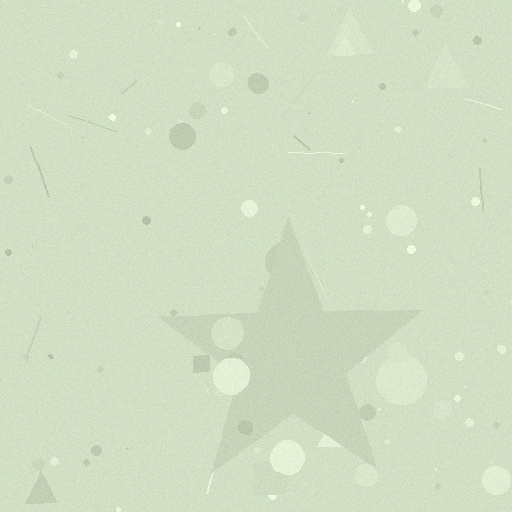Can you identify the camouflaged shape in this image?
The camouflaged shape is a star.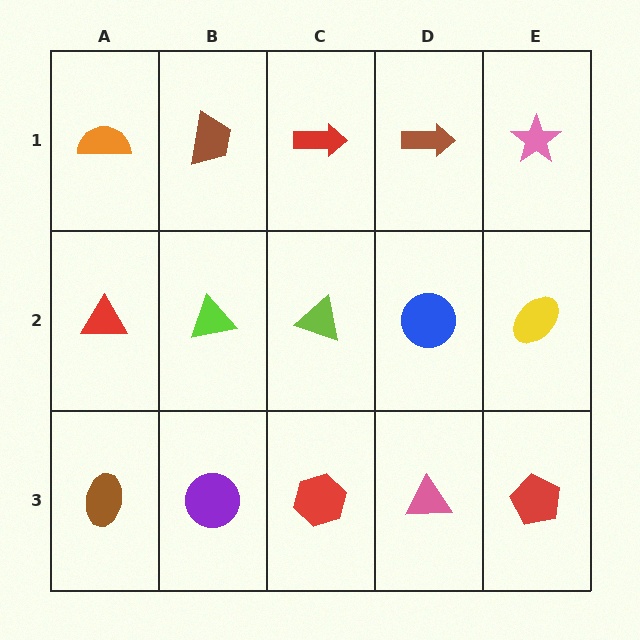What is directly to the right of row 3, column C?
A pink triangle.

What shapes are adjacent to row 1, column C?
A lime triangle (row 2, column C), a brown trapezoid (row 1, column B), a brown arrow (row 1, column D).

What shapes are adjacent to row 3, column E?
A yellow ellipse (row 2, column E), a pink triangle (row 3, column D).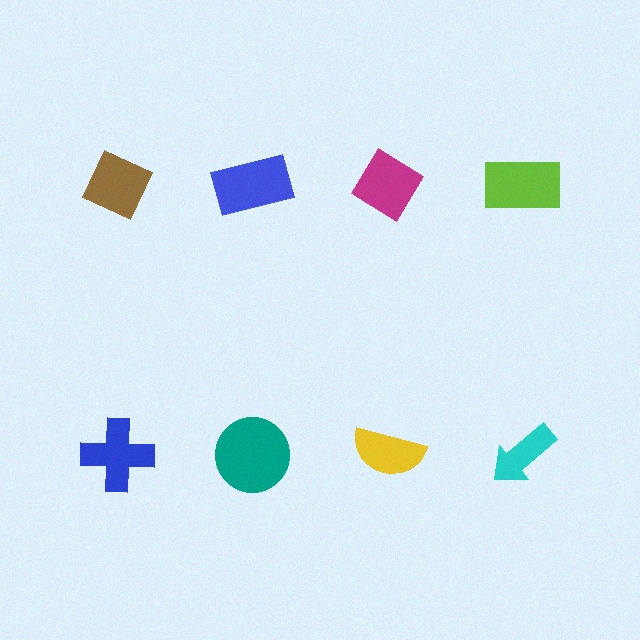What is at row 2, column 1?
A blue cross.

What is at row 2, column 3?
A yellow semicircle.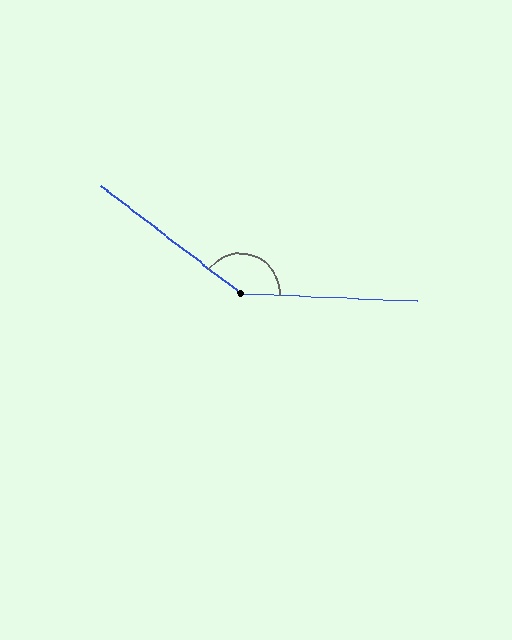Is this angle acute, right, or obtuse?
It is obtuse.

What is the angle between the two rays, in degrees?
Approximately 145 degrees.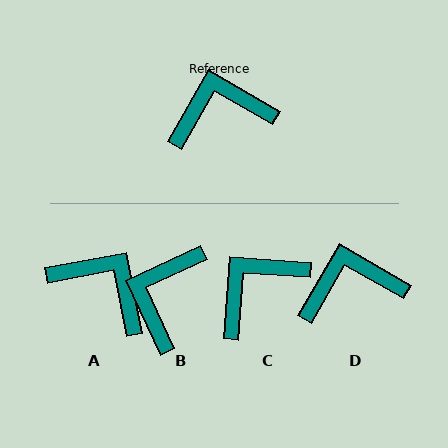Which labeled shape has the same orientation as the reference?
D.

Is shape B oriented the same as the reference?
No, it is off by about 54 degrees.